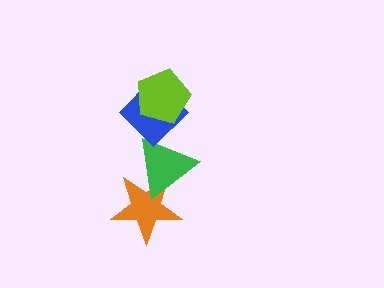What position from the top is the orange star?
The orange star is 4th from the top.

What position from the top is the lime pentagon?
The lime pentagon is 1st from the top.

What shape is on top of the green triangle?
The blue diamond is on top of the green triangle.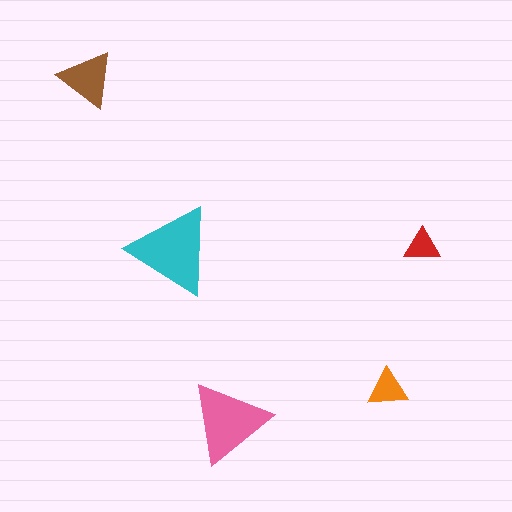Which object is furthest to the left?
The brown triangle is leftmost.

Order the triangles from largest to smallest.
the cyan one, the pink one, the brown one, the orange one, the red one.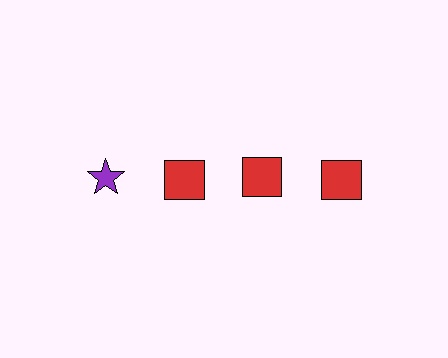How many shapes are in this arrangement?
There are 4 shapes arranged in a grid pattern.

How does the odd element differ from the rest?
It differs in both color (purple instead of red) and shape (star instead of square).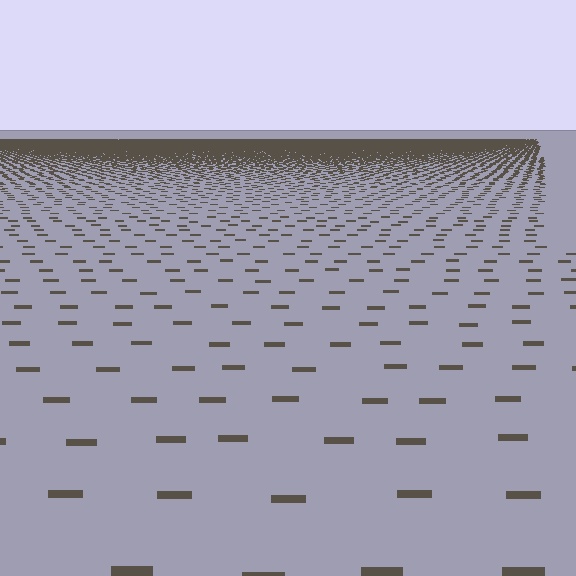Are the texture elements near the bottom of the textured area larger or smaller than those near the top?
Larger. Near the bottom, elements are closer to the viewer and appear at a bigger on-screen size.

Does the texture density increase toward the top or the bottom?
Density increases toward the top.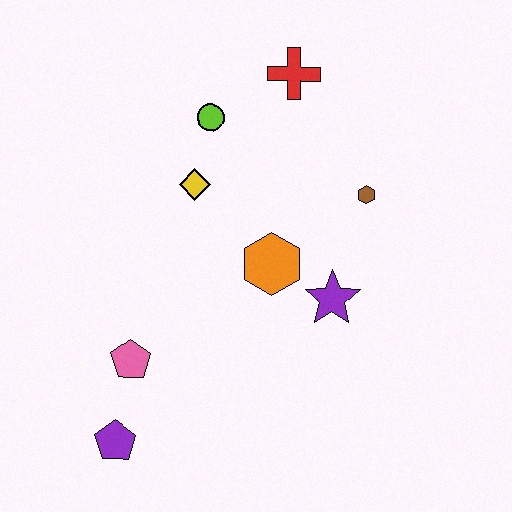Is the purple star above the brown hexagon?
No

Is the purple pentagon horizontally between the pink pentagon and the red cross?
No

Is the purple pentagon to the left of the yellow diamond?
Yes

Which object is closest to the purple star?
The orange hexagon is closest to the purple star.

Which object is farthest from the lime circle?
The purple pentagon is farthest from the lime circle.